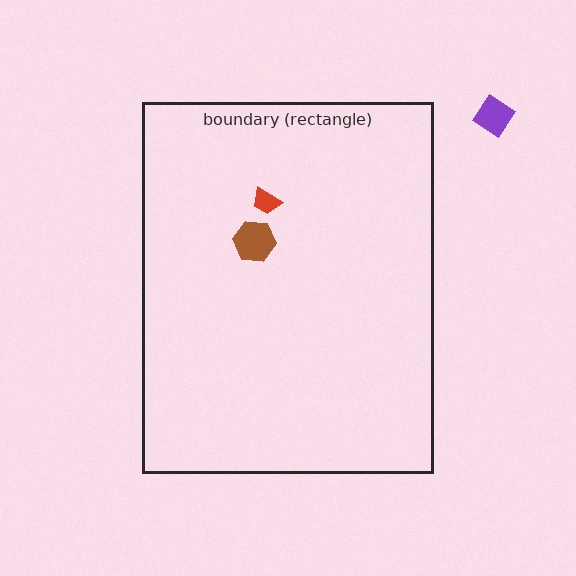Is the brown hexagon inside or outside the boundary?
Inside.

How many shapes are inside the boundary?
2 inside, 1 outside.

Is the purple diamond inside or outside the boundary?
Outside.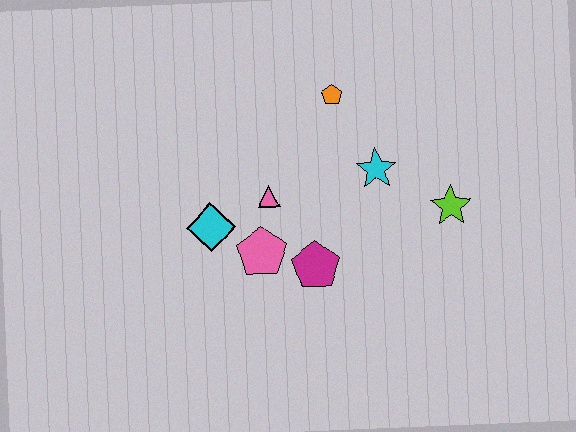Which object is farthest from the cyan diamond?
The lime star is farthest from the cyan diamond.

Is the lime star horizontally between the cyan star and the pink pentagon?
No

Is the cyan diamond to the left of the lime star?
Yes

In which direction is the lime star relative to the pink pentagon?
The lime star is to the right of the pink pentagon.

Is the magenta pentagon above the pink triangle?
No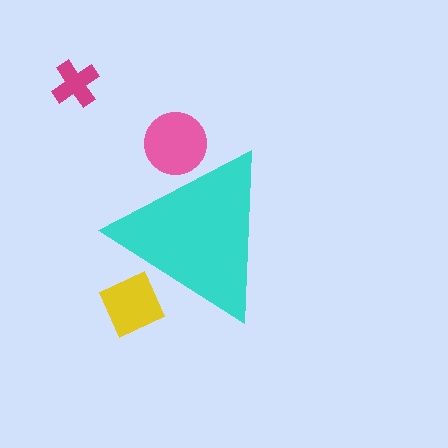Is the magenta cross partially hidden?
No, the magenta cross is fully visible.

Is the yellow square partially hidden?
Yes, the yellow square is partially hidden behind the cyan triangle.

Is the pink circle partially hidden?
Yes, the pink circle is partially hidden behind the cyan triangle.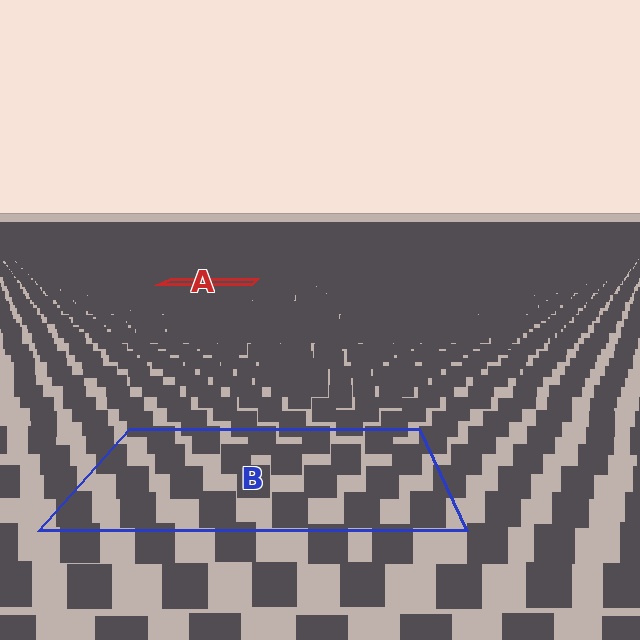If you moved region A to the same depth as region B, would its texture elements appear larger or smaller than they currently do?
They would appear larger. At a closer depth, the same texture elements are projected at a bigger on-screen size.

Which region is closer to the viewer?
Region B is closer. The texture elements there are larger and more spread out.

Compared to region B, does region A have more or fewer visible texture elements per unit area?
Region A has more texture elements per unit area — they are packed more densely because it is farther away.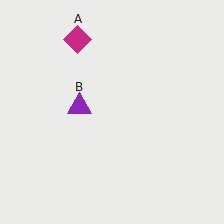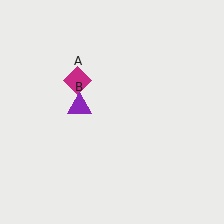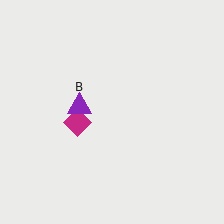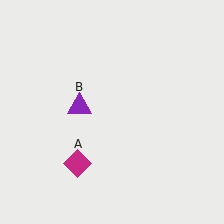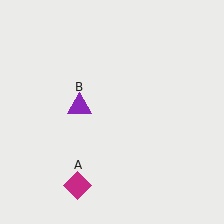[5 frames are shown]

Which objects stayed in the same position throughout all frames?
Purple triangle (object B) remained stationary.